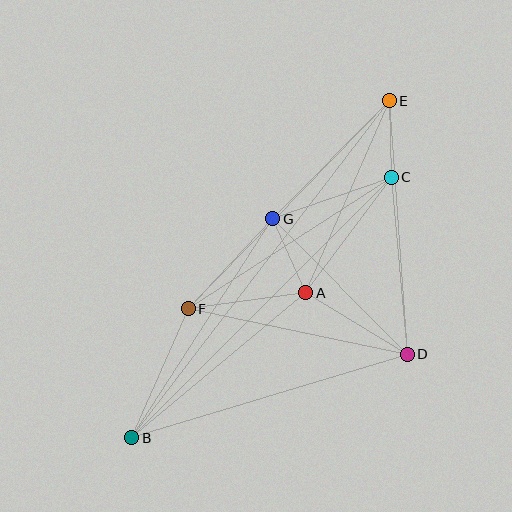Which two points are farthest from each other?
Points B and E are farthest from each other.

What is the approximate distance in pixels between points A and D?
The distance between A and D is approximately 119 pixels.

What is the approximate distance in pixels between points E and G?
The distance between E and G is approximately 166 pixels.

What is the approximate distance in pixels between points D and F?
The distance between D and F is approximately 224 pixels.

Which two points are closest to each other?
Points C and E are closest to each other.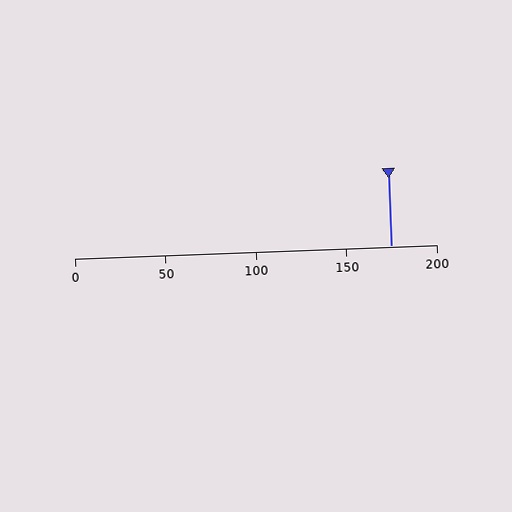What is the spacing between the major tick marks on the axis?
The major ticks are spaced 50 apart.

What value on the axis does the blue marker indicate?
The marker indicates approximately 175.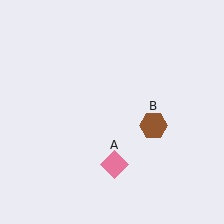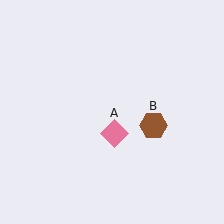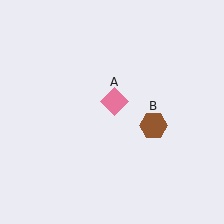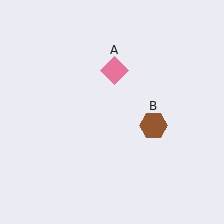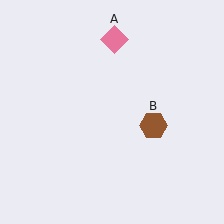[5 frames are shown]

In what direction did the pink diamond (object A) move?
The pink diamond (object A) moved up.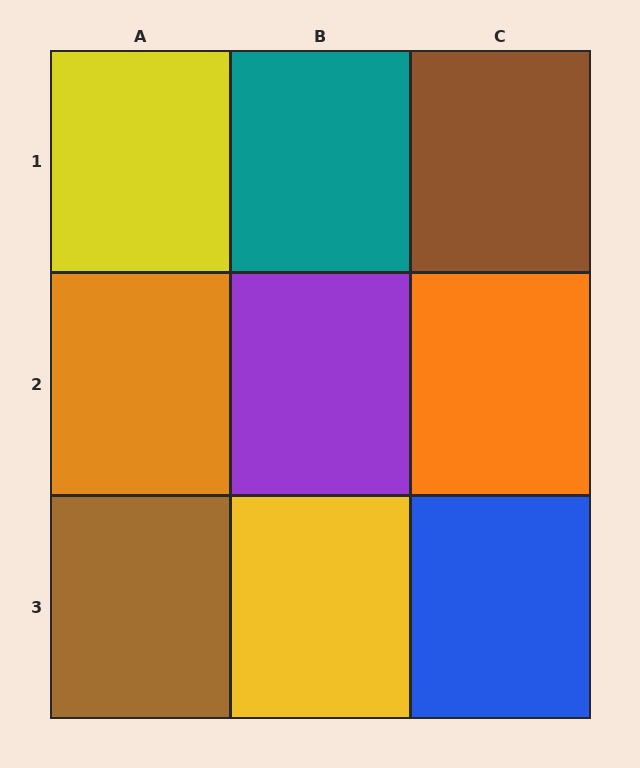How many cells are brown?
2 cells are brown.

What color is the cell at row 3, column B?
Yellow.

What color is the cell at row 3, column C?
Blue.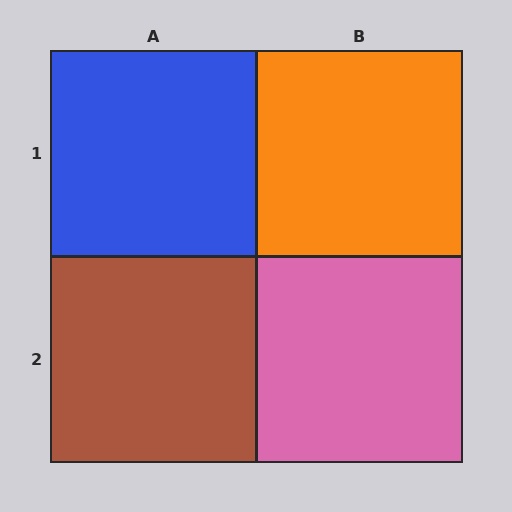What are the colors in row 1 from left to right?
Blue, orange.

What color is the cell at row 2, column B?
Pink.